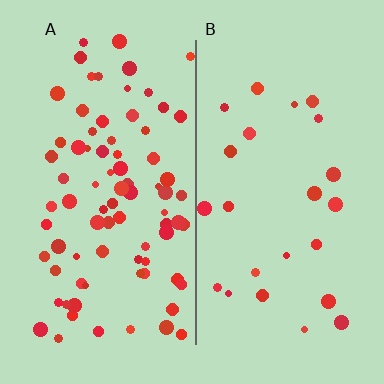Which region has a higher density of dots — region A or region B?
A (the left).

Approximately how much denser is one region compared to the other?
Approximately 3.4× — region A over region B.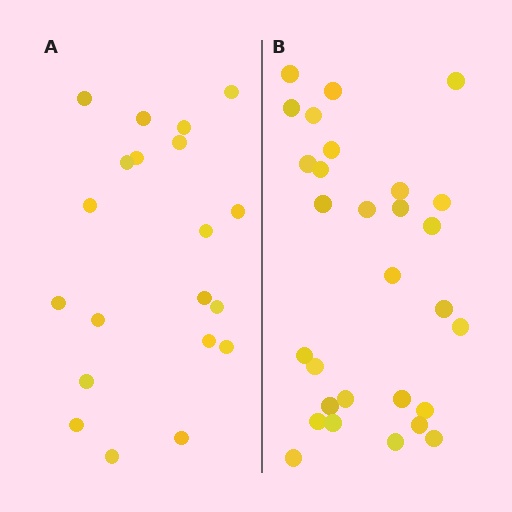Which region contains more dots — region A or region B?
Region B (the right region) has more dots.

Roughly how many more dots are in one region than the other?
Region B has roughly 8 or so more dots than region A.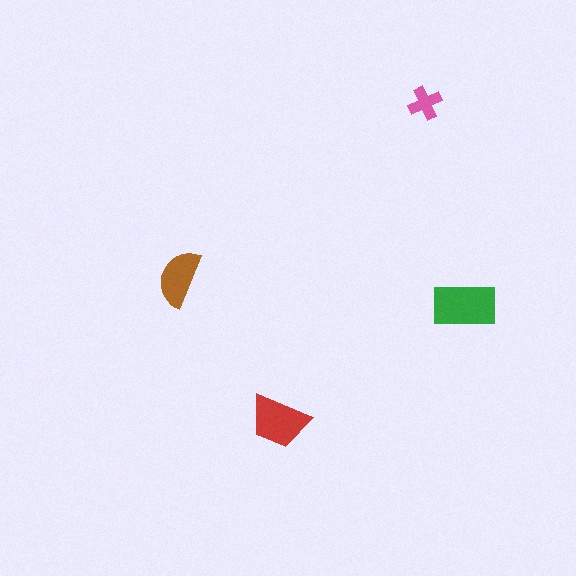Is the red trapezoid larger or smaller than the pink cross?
Larger.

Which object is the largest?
The green rectangle.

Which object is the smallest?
The pink cross.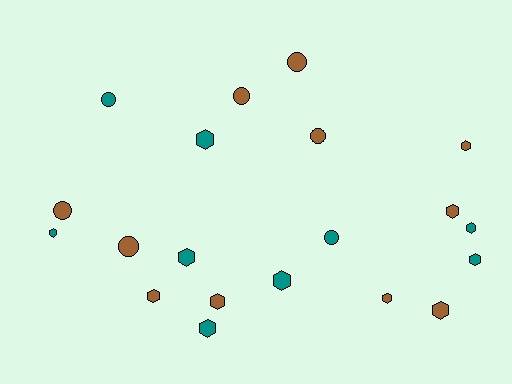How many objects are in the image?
There are 20 objects.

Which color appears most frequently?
Brown, with 11 objects.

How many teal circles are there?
There are 2 teal circles.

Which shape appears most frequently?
Hexagon, with 13 objects.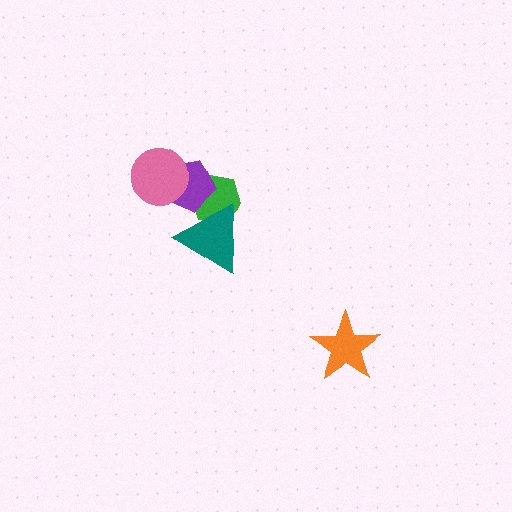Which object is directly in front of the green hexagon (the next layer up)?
The purple pentagon is directly in front of the green hexagon.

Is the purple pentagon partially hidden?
Yes, it is partially covered by another shape.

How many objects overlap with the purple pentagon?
3 objects overlap with the purple pentagon.